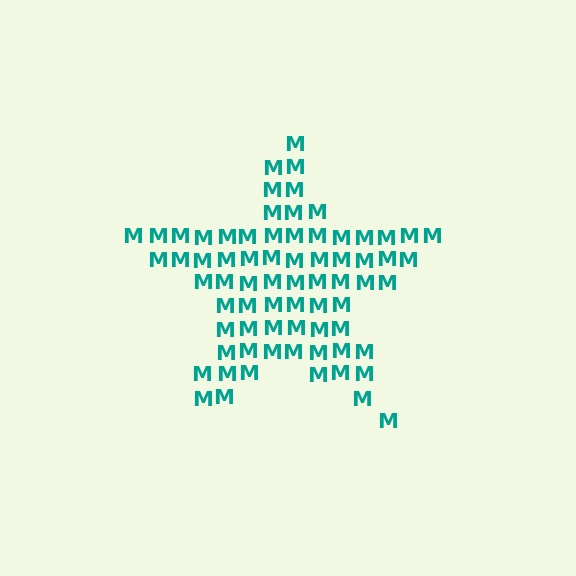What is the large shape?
The large shape is a star.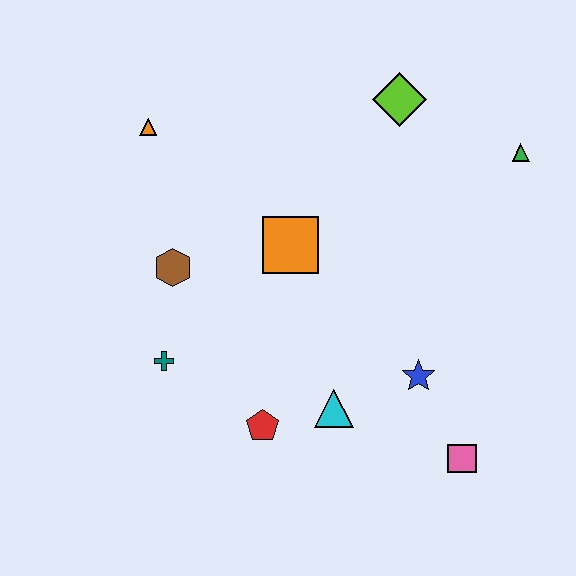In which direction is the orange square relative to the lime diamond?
The orange square is below the lime diamond.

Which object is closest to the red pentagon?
The cyan triangle is closest to the red pentagon.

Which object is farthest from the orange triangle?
The pink square is farthest from the orange triangle.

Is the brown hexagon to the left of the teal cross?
No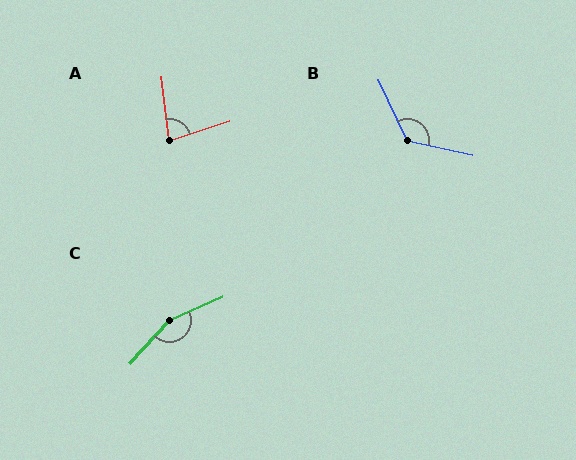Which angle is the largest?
C, at approximately 156 degrees.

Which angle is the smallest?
A, at approximately 79 degrees.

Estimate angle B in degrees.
Approximately 128 degrees.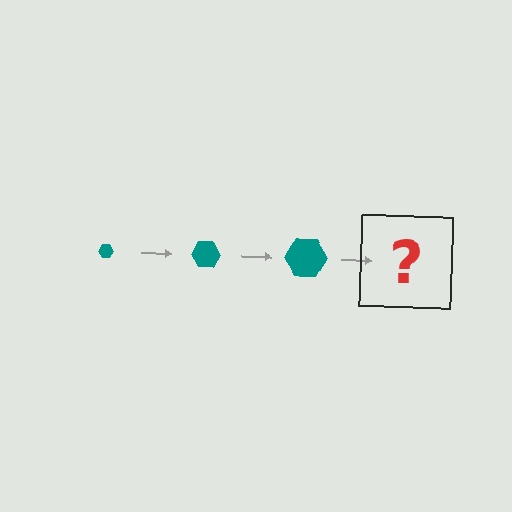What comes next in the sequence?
The next element should be a teal hexagon, larger than the previous one.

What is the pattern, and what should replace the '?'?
The pattern is that the hexagon gets progressively larger each step. The '?' should be a teal hexagon, larger than the previous one.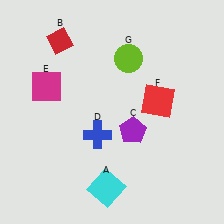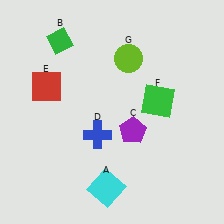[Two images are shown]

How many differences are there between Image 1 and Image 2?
There are 3 differences between the two images.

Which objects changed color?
B changed from red to green. E changed from magenta to red. F changed from red to green.